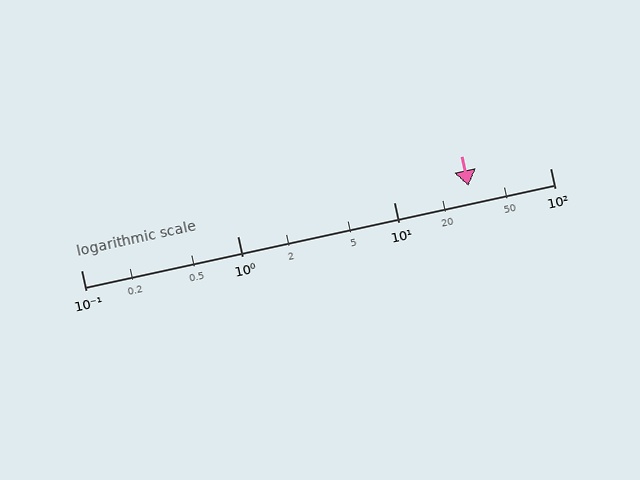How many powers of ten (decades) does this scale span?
The scale spans 3 decades, from 0.1 to 100.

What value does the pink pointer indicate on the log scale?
The pointer indicates approximately 30.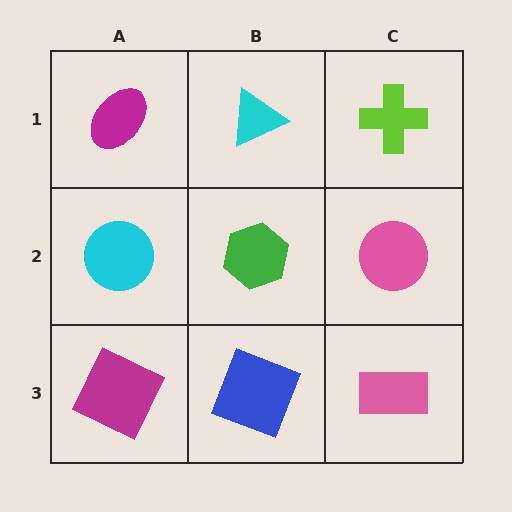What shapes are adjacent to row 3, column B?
A green hexagon (row 2, column B), a magenta square (row 3, column A), a pink rectangle (row 3, column C).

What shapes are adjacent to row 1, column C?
A pink circle (row 2, column C), a cyan triangle (row 1, column B).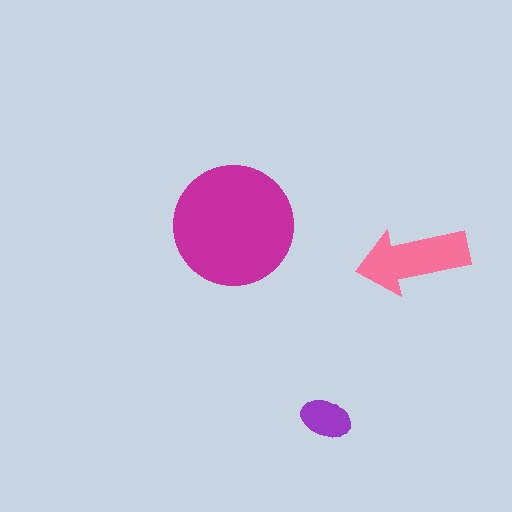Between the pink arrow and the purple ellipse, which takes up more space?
The pink arrow.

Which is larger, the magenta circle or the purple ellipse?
The magenta circle.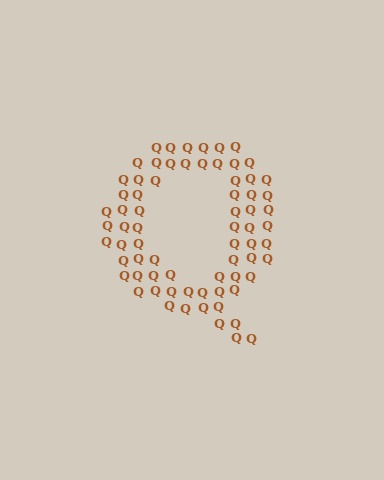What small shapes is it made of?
It is made of small letter Q's.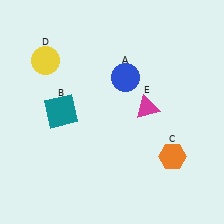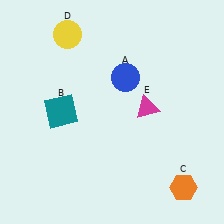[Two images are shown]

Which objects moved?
The objects that moved are: the orange hexagon (C), the yellow circle (D).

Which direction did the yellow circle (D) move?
The yellow circle (D) moved up.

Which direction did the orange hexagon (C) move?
The orange hexagon (C) moved down.